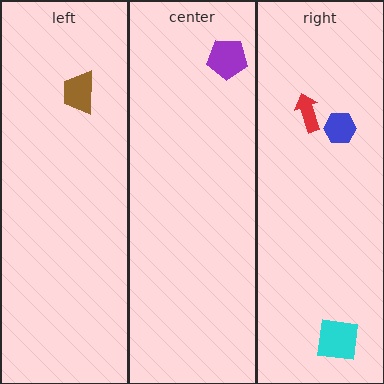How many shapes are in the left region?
1.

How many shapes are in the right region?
3.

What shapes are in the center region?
The purple pentagon.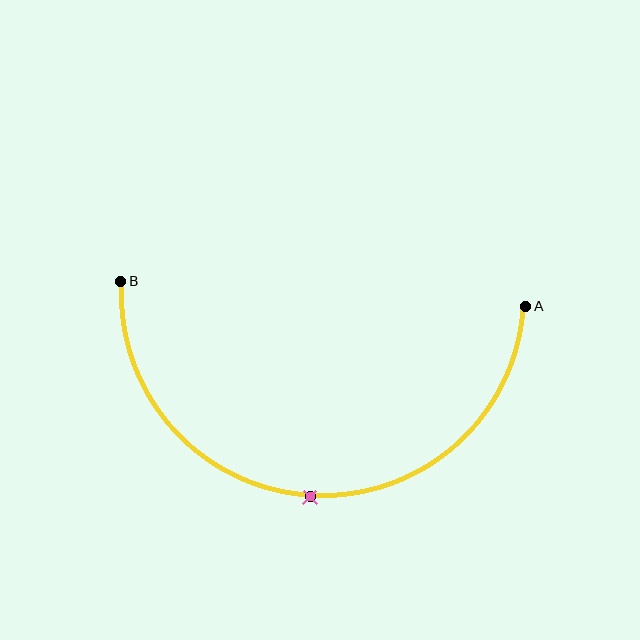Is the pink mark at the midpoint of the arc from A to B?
Yes. The pink mark lies on the arc at equal arc-length from both A and B — it is the arc midpoint.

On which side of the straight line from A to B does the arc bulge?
The arc bulges below the straight line connecting A and B.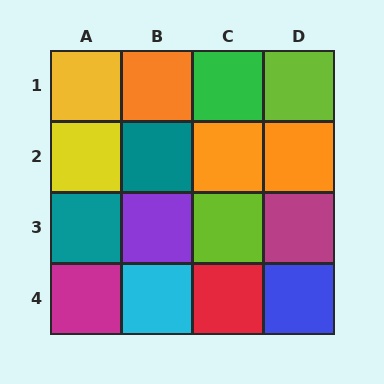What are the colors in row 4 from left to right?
Magenta, cyan, red, blue.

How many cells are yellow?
2 cells are yellow.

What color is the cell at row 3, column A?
Teal.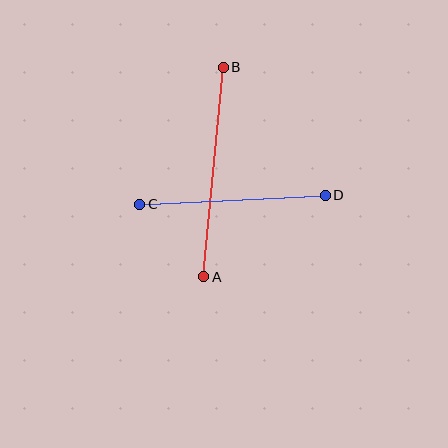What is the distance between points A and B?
The distance is approximately 210 pixels.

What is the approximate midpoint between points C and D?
The midpoint is at approximately (233, 200) pixels.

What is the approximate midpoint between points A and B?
The midpoint is at approximately (213, 172) pixels.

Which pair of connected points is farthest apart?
Points A and B are farthest apart.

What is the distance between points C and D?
The distance is approximately 186 pixels.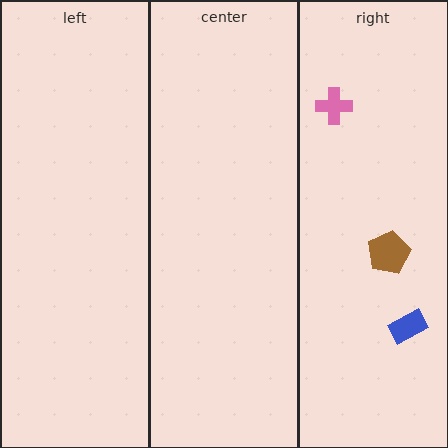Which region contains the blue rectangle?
The right region.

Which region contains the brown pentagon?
The right region.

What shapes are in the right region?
The pink cross, the blue rectangle, the brown pentagon.